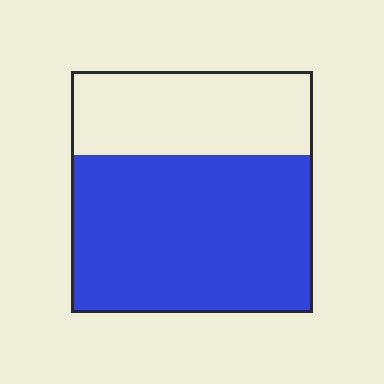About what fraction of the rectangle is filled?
About two thirds (2/3).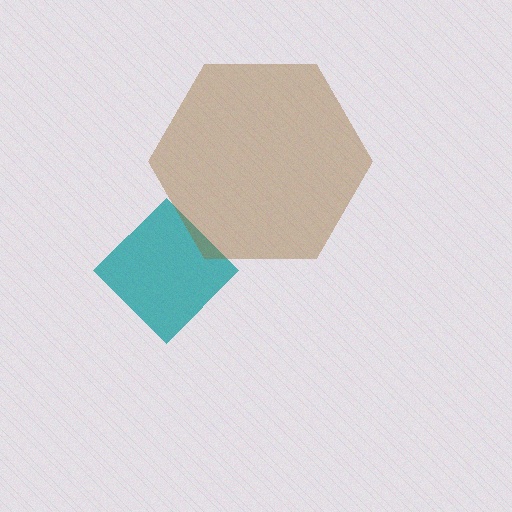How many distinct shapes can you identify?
There are 2 distinct shapes: a teal diamond, a brown hexagon.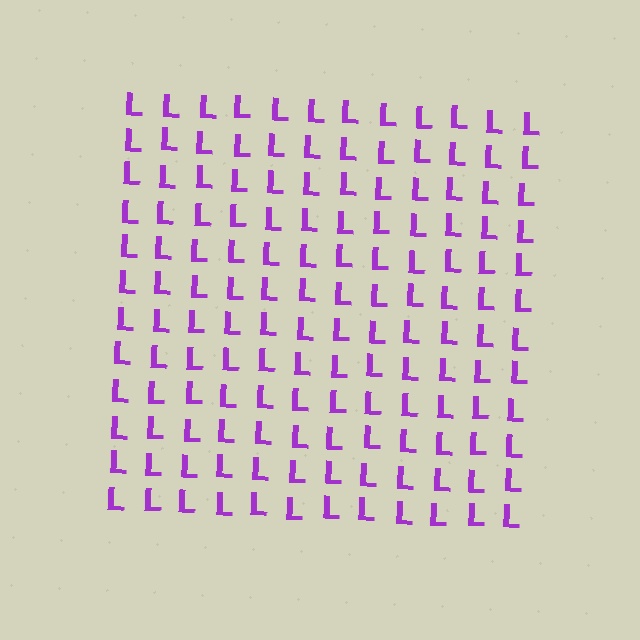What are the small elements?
The small elements are letter L's.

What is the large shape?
The large shape is a square.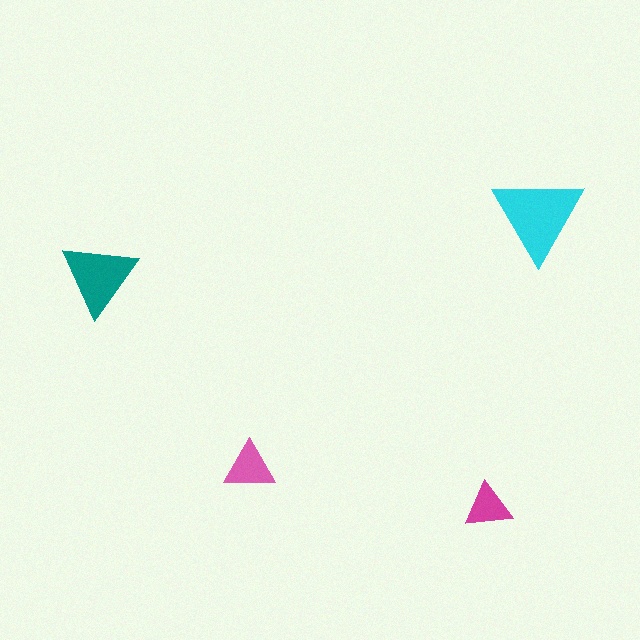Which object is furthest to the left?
The teal triangle is leftmost.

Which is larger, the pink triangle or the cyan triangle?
The cyan one.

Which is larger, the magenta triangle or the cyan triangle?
The cyan one.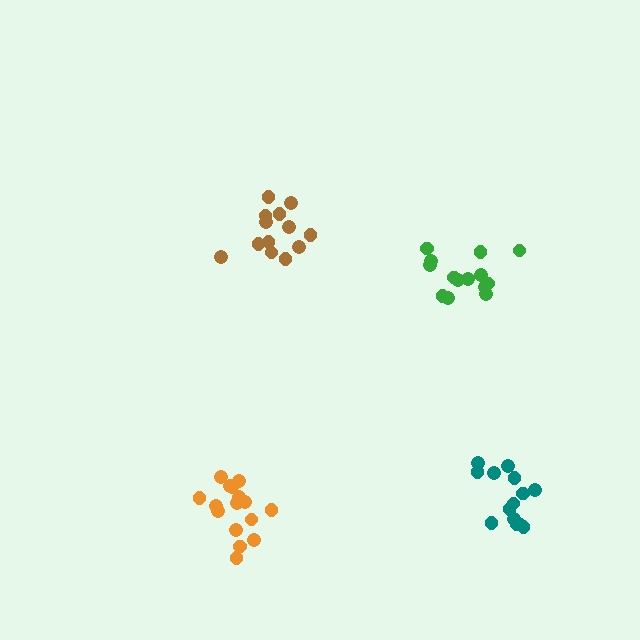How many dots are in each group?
Group 1: 13 dots, Group 2: 16 dots, Group 3: 15 dots, Group 4: 14 dots (58 total).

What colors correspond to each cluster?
The clusters are colored: brown, orange, teal, green.